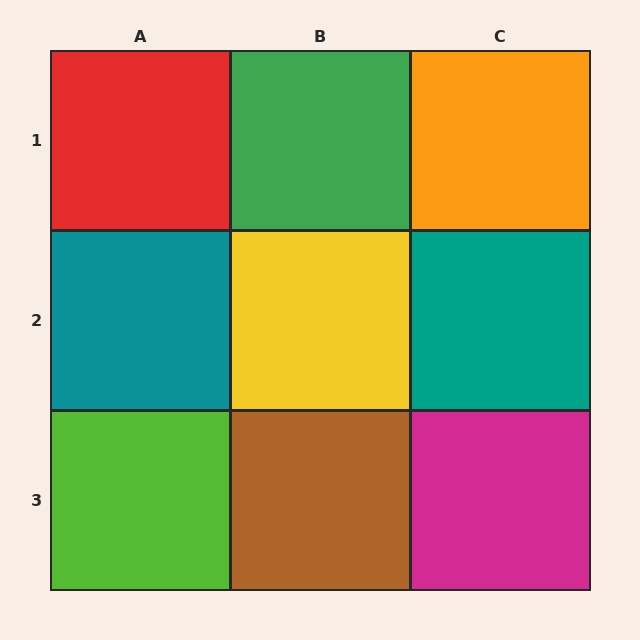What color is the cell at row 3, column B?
Brown.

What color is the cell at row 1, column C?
Orange.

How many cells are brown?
1 cell is brown.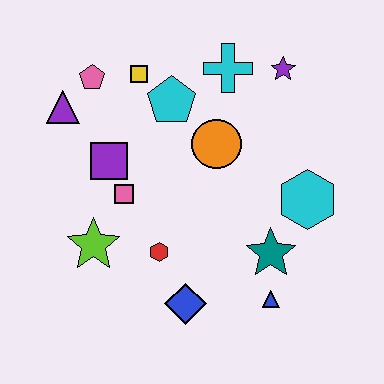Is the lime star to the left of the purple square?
Yes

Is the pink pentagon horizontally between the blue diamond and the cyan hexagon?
No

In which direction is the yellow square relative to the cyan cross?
The yellow square is to the left of the cyan cross.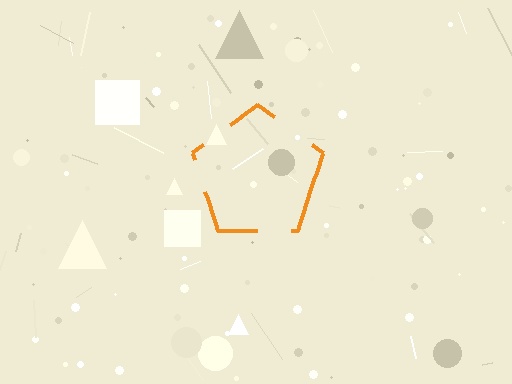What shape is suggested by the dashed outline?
The dashed outline suggests a pentagon.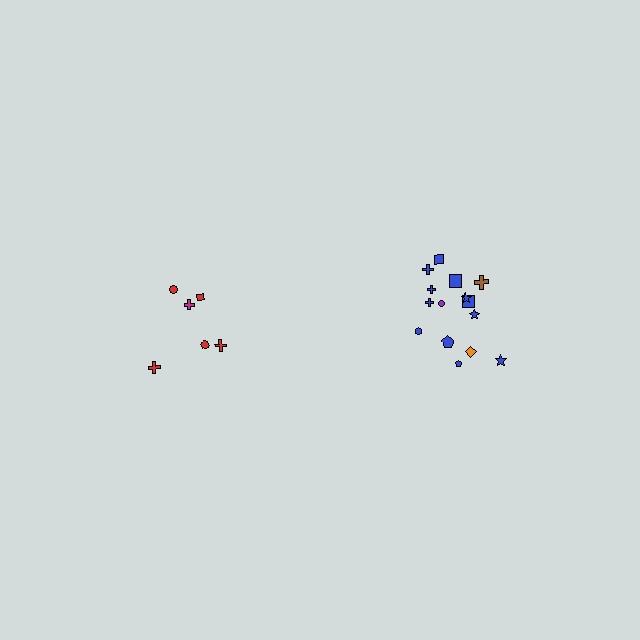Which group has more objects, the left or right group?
The right group.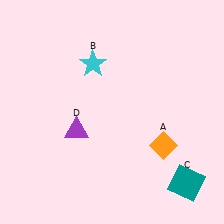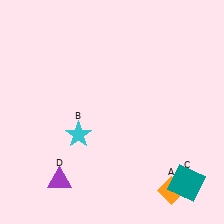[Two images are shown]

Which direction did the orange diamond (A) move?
The orange diamond (A) moved down.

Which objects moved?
The objects that moved are: the orange diamond (A), the cyan star (B), the purple triangle (D).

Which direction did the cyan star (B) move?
The cyan star (B) moved down.